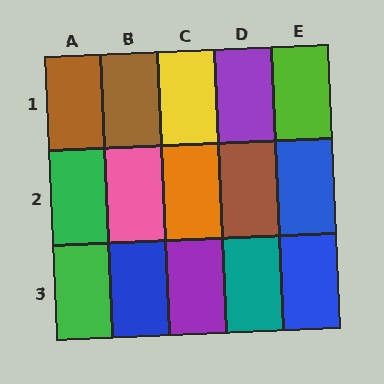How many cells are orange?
1 cell is orange.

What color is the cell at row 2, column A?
Green.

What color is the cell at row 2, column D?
Brown.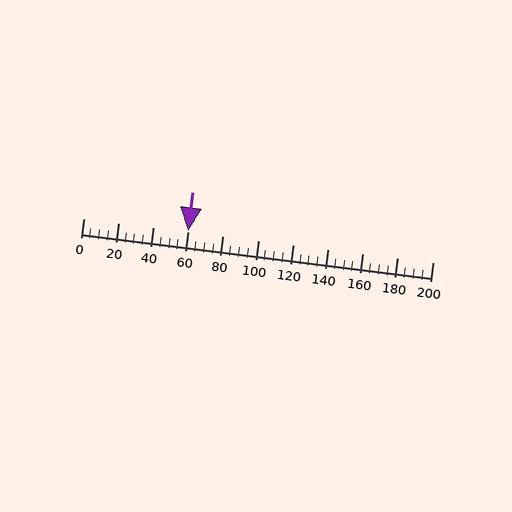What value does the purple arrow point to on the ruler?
The purple arrow points to approximately 60.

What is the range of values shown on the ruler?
The ruler shows values from 0 to 200.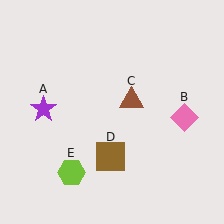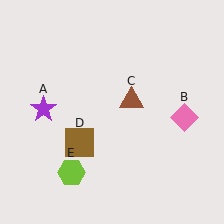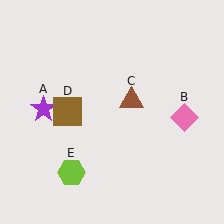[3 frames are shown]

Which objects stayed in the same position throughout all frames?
Purple star (object A) and pink diamond (object B) and brown triangle (object C) and lime hexagon (object E) remained stationary.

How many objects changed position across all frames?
1 object changed position: brown square (object D).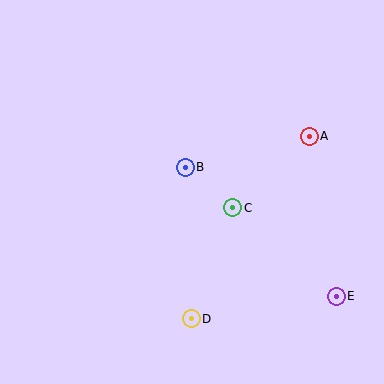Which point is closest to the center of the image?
Point B at (185, 167) is closest to the center.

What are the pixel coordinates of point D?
Point D is at (191, 319).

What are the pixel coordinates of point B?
Point B is at (185, 167).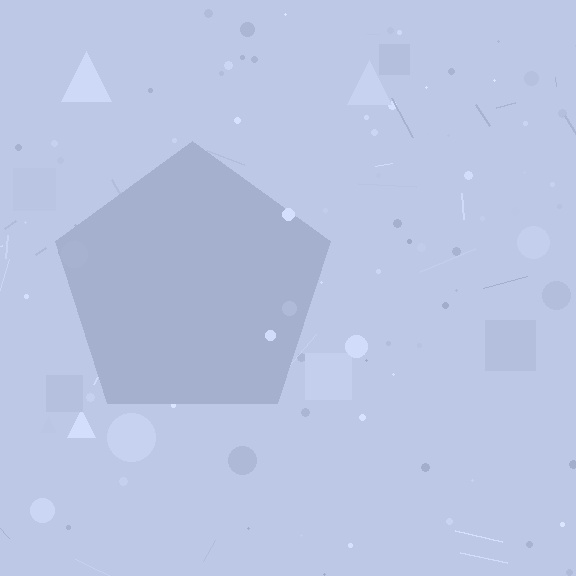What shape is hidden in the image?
A pentagon is hidden in the image.